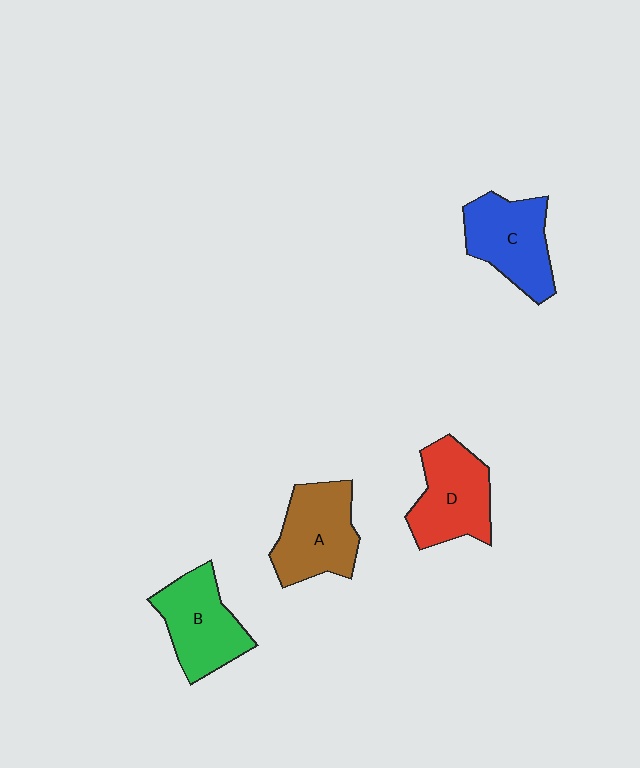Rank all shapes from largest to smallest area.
From largest to smallest: A (brown), C (blue), D (red), B (green).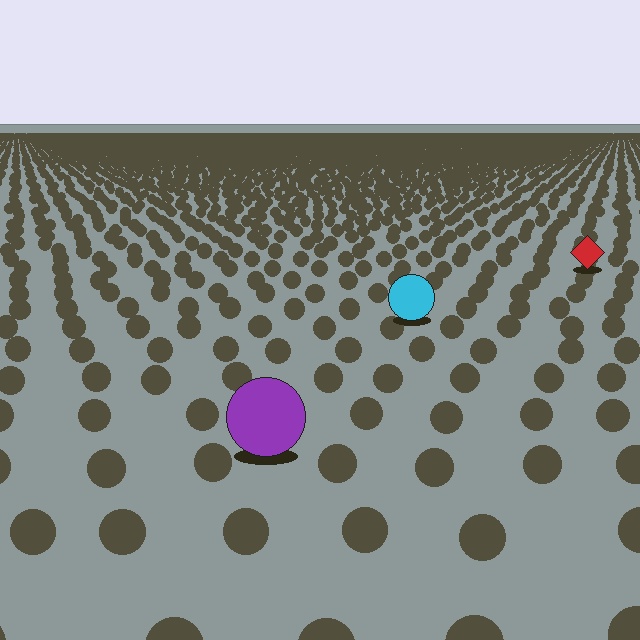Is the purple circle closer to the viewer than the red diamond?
Yes. The purple circle is closer — you can tell from the texture gradient: the ground texture is coarser near it.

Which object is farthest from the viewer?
The red diamond is farthest from the viewer. It appears smaller and the ground texture around it is denser.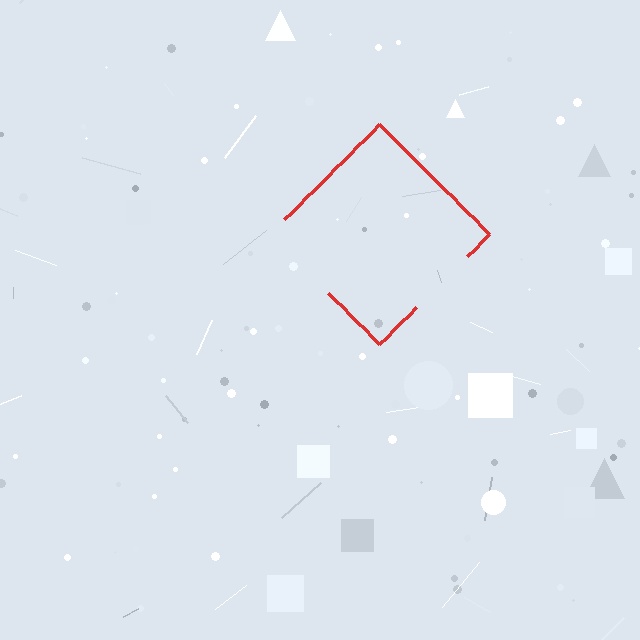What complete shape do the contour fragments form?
The contour fragments form a diamond.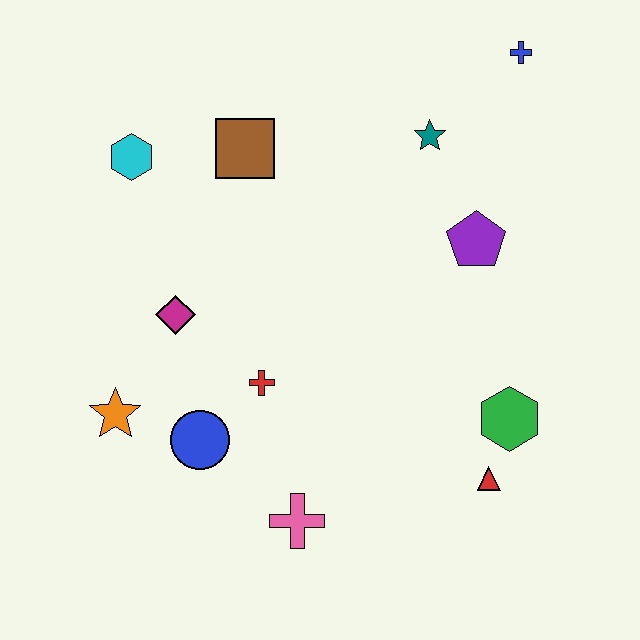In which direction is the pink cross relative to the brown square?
The pink cross is below the brown square.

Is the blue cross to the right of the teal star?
Yes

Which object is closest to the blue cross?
The teal star is closest to the blue cross.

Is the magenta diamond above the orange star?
Yes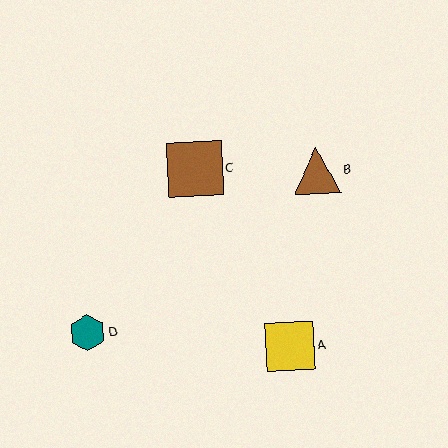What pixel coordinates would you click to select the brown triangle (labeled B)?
Click at (317, 171) to select the brown triangle B.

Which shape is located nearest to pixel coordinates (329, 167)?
The brown triangle (labeled B) at (317, 171) is nearest to that location.